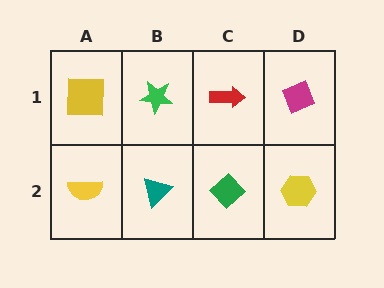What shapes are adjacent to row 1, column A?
A yellow semicircle (row 2, column A), a green star (row 1, column B).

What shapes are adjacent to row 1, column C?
A green diamond (row 2, column C), a green star (row 1, column B), a magenta diamond (row 1, column D).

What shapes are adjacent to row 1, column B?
A teal triangle (row 2, column B), a yellow square (row 1, column A), a red arrow (row 1, column C).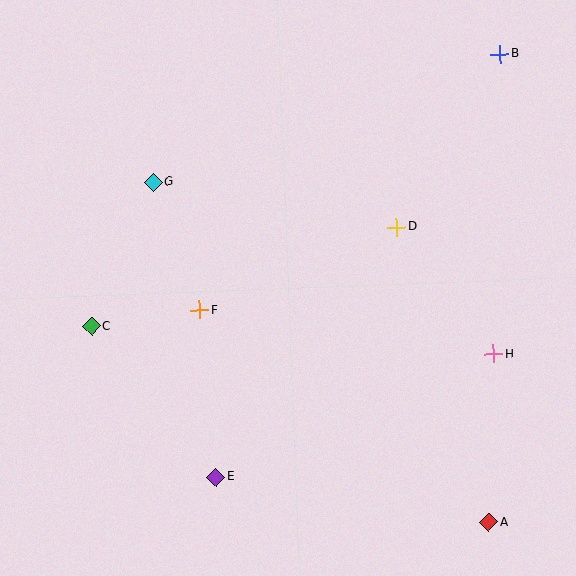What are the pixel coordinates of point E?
Point E is at (216, 477).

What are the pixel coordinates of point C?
Point C is at (92, 326).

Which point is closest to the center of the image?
Point F at (199, 310) is closest to the center.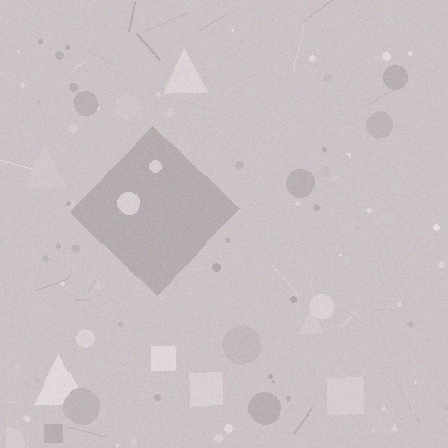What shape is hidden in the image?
A diamond is hidden in the image.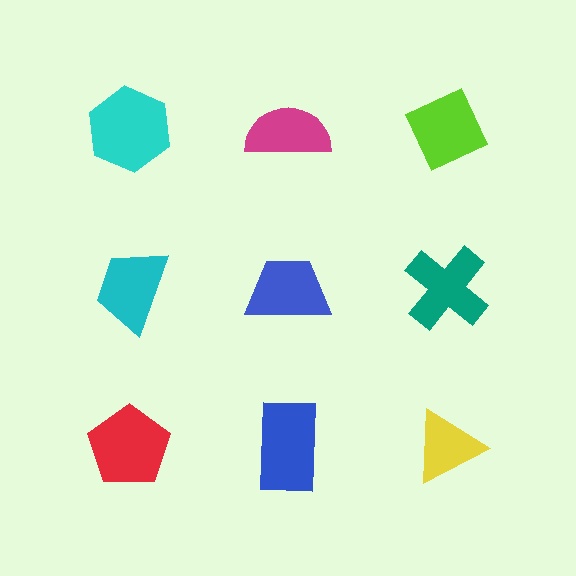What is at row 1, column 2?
A magenta semicircle.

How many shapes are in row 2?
3 shapes.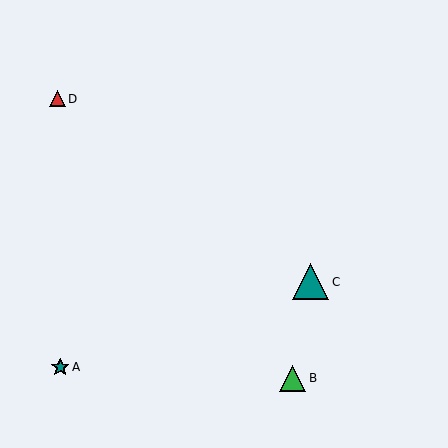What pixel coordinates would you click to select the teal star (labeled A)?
Click at (60, 367) to select the teal star A.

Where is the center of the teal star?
The center of the teal star is at (60, 367).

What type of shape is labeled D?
Shape D is a red triangle.